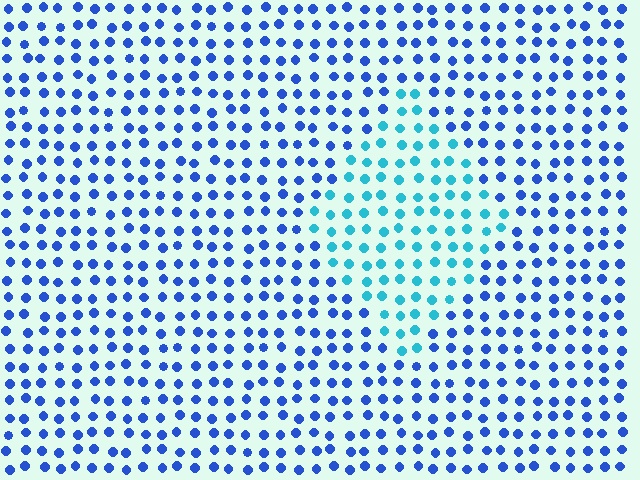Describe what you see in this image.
The image is filled with small blue elements in a uniform arrangement. A diamond-shaped region is visible where the elements are tinted to a slightly different hue, forming a subtle color boundary.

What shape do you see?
I see a diamond.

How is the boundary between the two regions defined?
The boundary is defined purely by a slight shift in hue (about 38 degrees). Spacing, size, and orientation are identical on both sides.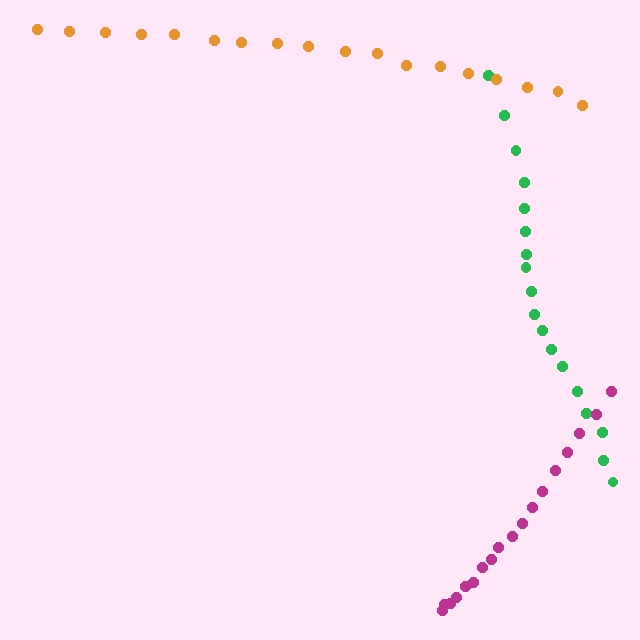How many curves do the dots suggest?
There are 3 distinct paths.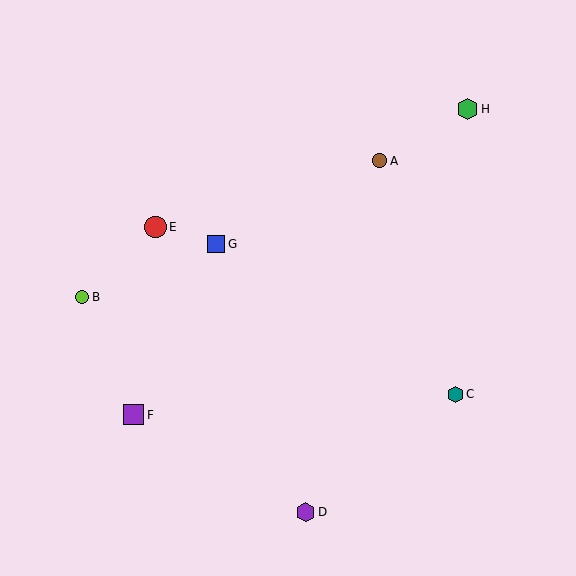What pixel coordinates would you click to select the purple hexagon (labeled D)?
Click at (305, 512) to select the purple hexagon D.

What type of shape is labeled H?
Shape H is a green hexagon.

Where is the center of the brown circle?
The center of the brown circle is at (380, 161).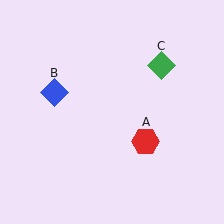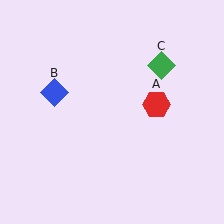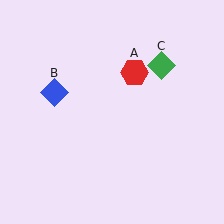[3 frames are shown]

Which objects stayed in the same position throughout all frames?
Blue diamond (object B) and green diamond (object C) remained stationary.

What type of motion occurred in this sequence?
The red hexagon (object A) rotated counterclockwise around the center of the scene.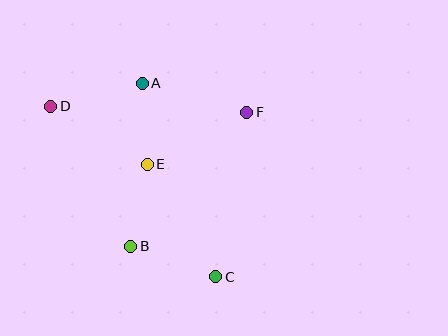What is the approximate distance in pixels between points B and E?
The distance between B and E is approximately 84 pixels.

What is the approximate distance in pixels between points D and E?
The distance between D and E is approximately 112 pixels.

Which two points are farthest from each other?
Points C and D are farthest from each other.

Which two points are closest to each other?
Points A and E are closest to each other.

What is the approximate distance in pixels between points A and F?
The distance between A and F is approximately 108 pixels.